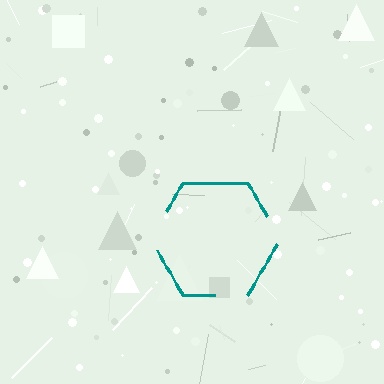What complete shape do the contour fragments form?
The contour fragments form a hexagon.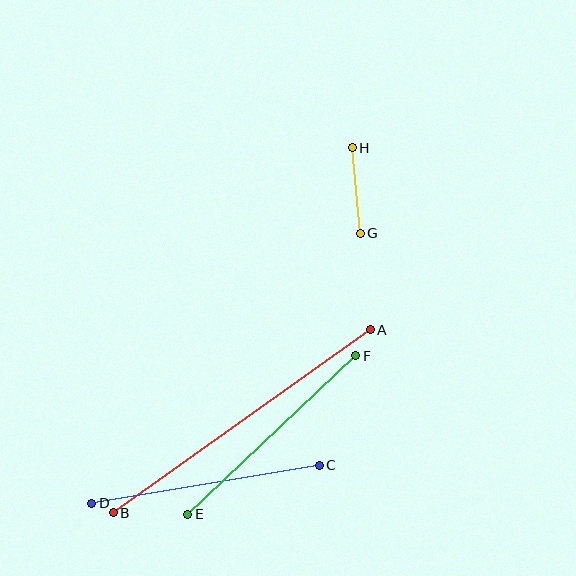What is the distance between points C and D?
The distance is approximately 231 pixels.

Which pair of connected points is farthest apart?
Points A and B are farthest apart.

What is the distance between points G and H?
The distance is approximately 86 pixels.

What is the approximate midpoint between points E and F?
The midpoint is at approximately (272, 435) pixels.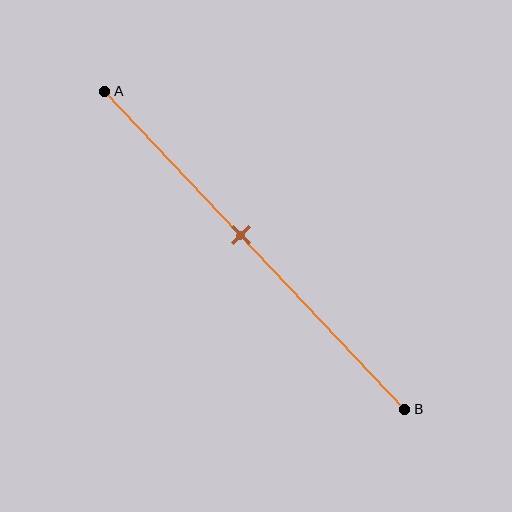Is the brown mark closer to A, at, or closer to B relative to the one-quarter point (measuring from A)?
The brown mark is closer to point B than the one-quarter point of segment AB.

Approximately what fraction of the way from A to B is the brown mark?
The brown mark is approximately 45% of the way from A to B.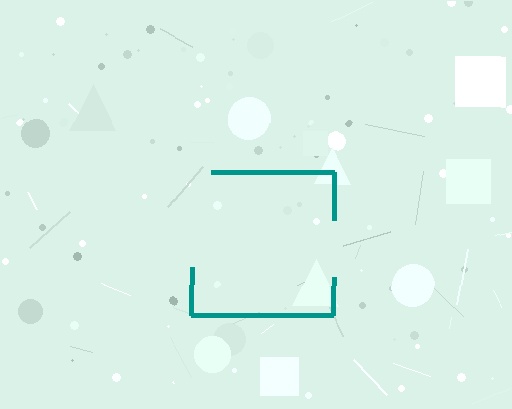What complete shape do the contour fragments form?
The contour fragments form a square.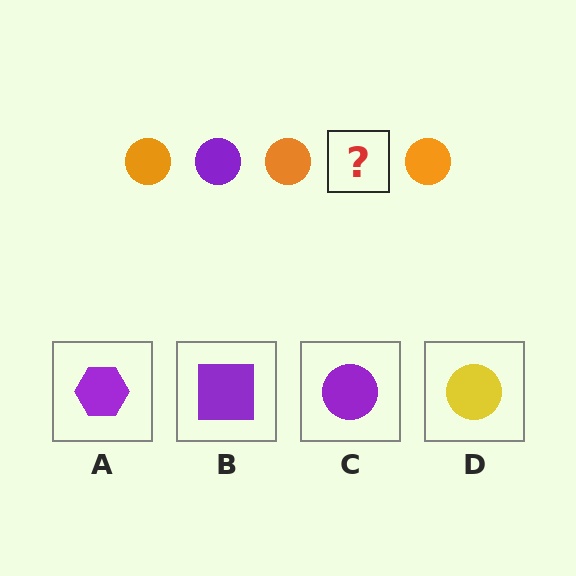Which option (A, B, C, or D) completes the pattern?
C.